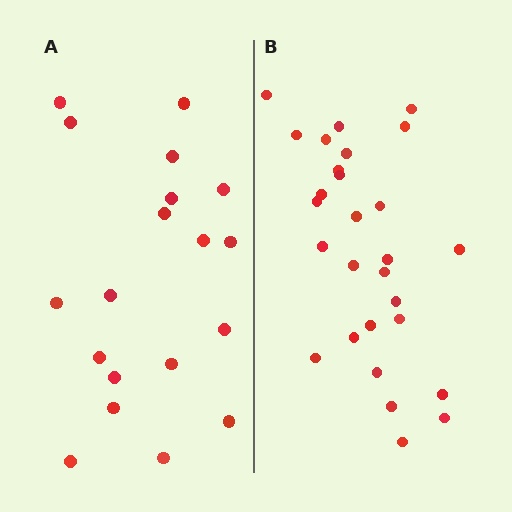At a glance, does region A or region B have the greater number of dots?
Region B (the right region) has more dots.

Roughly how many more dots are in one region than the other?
Region B has roughly 8 or so more dots than region A.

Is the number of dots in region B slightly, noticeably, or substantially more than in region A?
Region B has substantially more. The ratio is roughly 1.5 to 1.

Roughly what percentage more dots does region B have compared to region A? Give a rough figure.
About 45% more.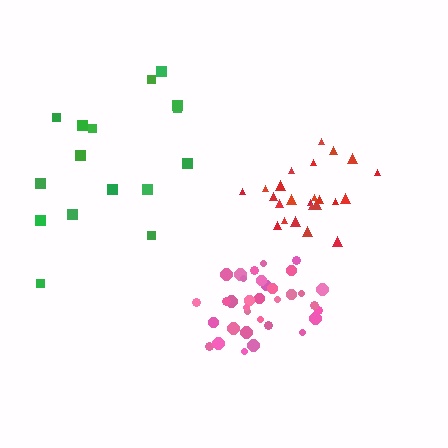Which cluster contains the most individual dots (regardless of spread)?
Pink (34).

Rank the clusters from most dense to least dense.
red, pink, green.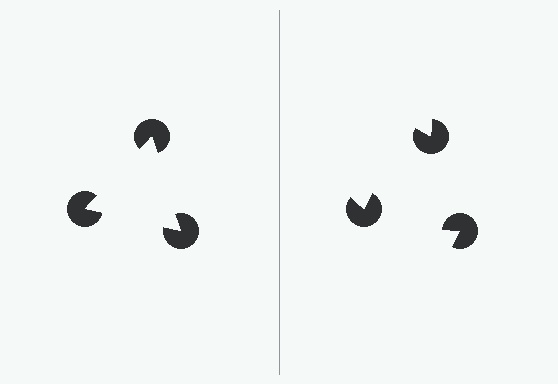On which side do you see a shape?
An illusory triangle appears on the left side. On the right side the wedge cuts are rotated, so no coherent shape forms.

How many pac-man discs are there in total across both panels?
6 — 3 on each side.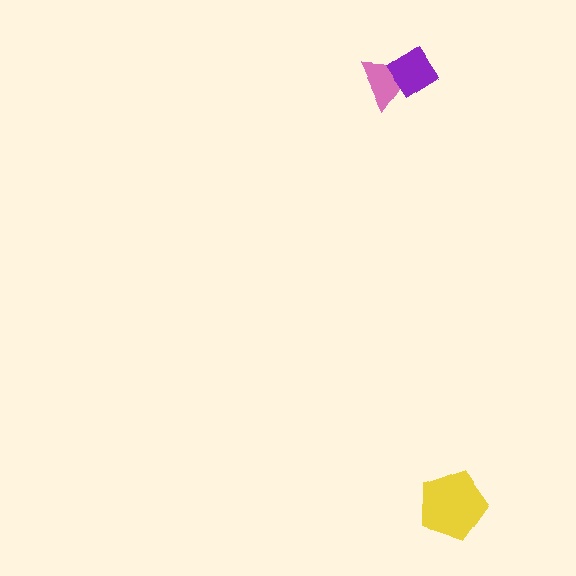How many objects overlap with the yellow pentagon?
0 objects overlap with the yellow pentagon.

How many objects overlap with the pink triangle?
1 object overlaps with the pink triangle.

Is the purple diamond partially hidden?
No, no other shape covers it.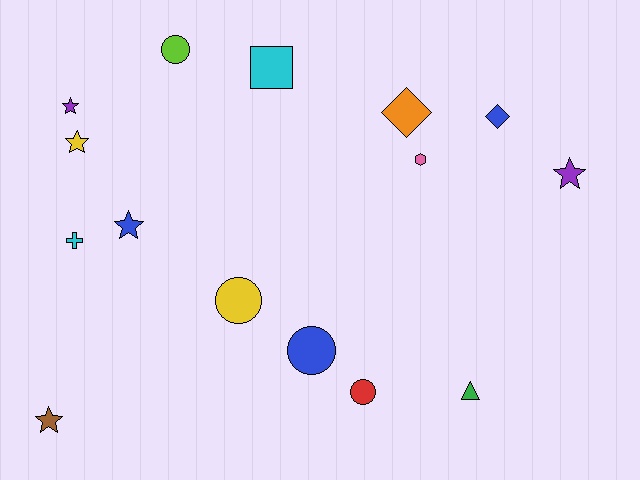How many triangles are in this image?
There is 1 triangle.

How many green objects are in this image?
There is 1 green object.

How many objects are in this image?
There are 15 objects.